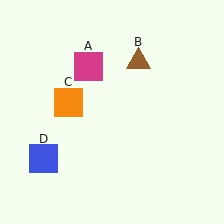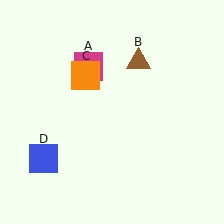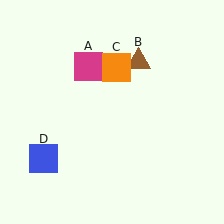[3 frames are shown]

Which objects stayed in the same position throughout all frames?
Magenta square (object A) and brown triangle (object B) and blue square (object D) remained stationary.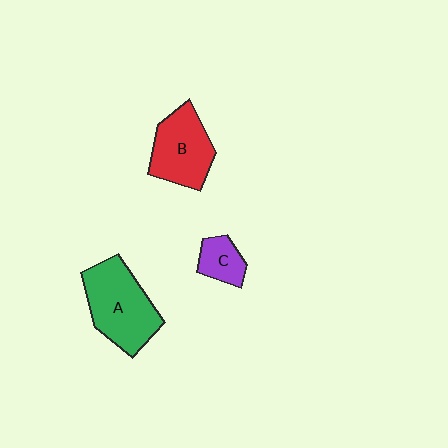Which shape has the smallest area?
Shape C (purple).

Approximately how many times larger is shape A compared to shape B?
Approximately 1.2 times.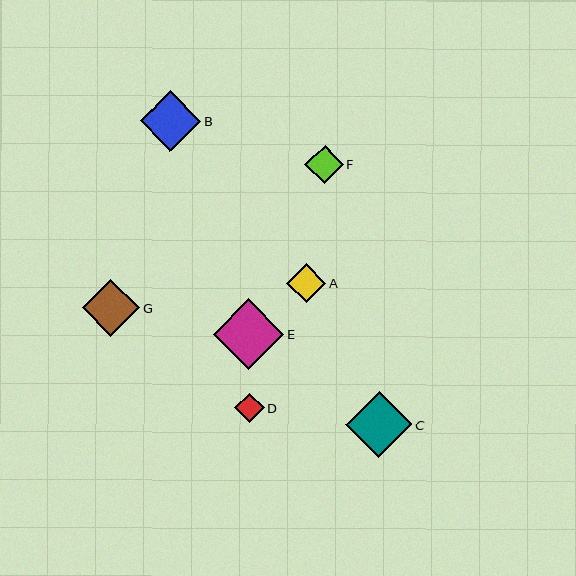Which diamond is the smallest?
Diamond D is the smallest with a size of approximately 29 pixels.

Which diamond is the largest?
Diamond E is the largest with a size of approximately 71 pixels.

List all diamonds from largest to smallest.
From largest to smallest: E, C, B, G, A, F, D.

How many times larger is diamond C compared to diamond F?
Diamond C is approximately 1.7 times the size of diamond F.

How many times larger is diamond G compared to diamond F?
Diamond G is approximately 1.5 times the size of diamond F.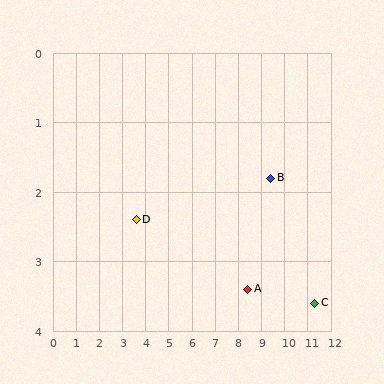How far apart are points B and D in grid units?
Points B and D are about 5.8 grid units apart.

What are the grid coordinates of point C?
Point C is at approximately (11.3, 3.6).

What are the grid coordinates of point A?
Point A is at approximately (8.4, 3.4).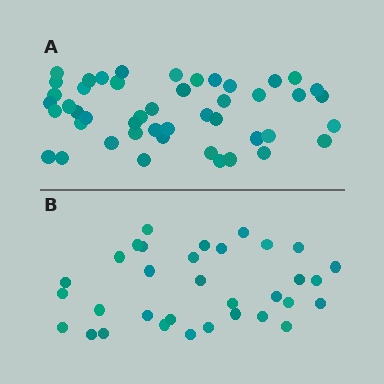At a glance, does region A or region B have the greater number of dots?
Region A (the top region) has more dots.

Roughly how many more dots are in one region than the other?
Region A has approximately 15 more dots than region B.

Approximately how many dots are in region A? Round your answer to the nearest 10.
About 50 dots. (The exact count is 47, which rounds to 50.)